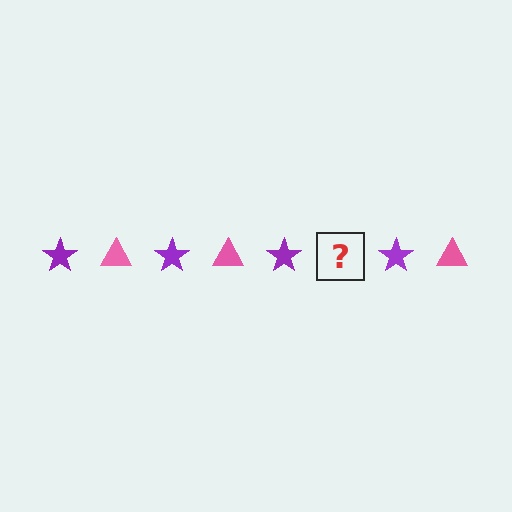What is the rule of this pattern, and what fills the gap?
The rule is that the pattern alternates between purple star and pink triangle. The gap should be filled with a pink triangle.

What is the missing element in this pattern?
The missing element is a pink triangle.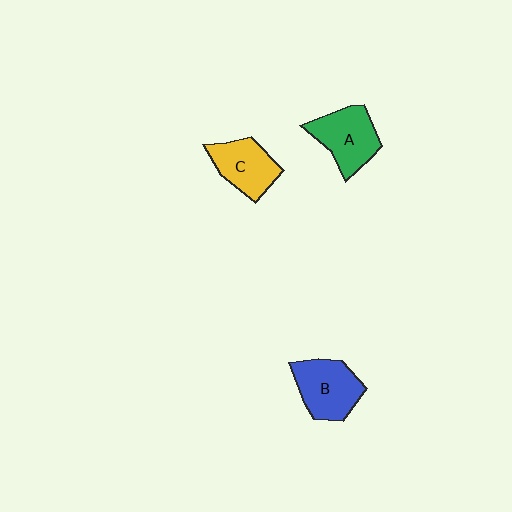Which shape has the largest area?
Shape B (blue).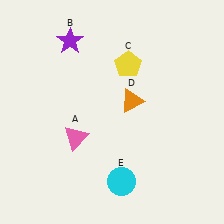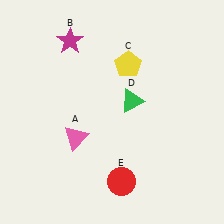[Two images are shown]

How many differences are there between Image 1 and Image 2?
There are 3 differences between the two images.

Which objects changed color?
B changed from purple to magenta. D changed from orange to green. E changed from cyan to red.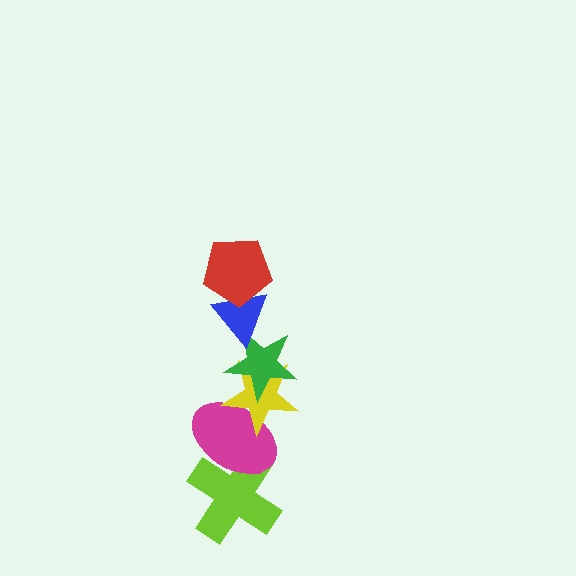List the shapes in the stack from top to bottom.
From top to bottom: the red pentagon, the blue triangle, the green star, the yellow star, the magenta ellipse, the lime cross.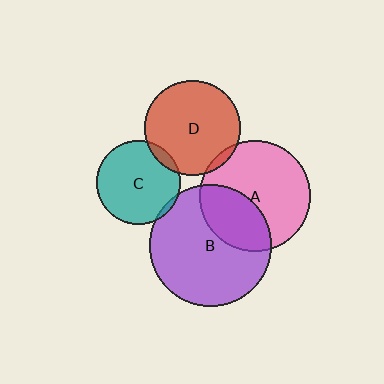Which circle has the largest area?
Circle B (purple).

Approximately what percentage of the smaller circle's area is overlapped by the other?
Approximately 5%.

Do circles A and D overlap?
Yes.